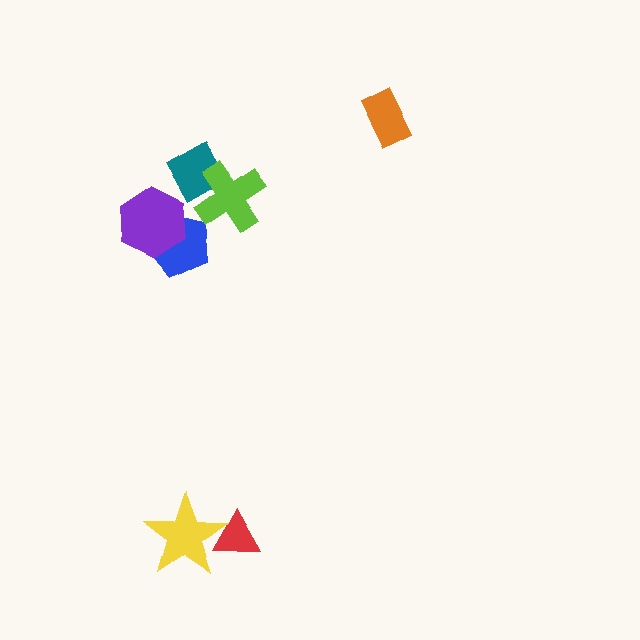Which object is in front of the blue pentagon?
The purple hexagon is in front of the blue pentagon.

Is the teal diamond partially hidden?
Yes, it is partially covered by another shape.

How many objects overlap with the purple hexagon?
1 object overlaps with the purple hexagon.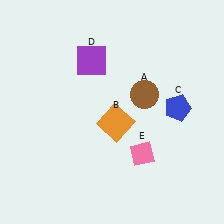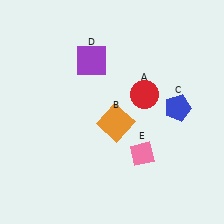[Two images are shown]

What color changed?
The circle (A) changed from brown in Image 1 to red in Image 2.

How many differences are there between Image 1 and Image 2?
There is 1 difference between the two images.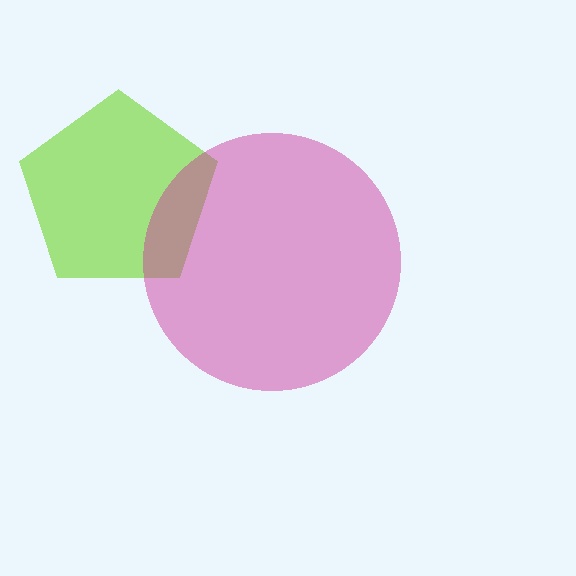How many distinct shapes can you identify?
There are 2 distinct shapes: a lime pentagon, a magenta circle.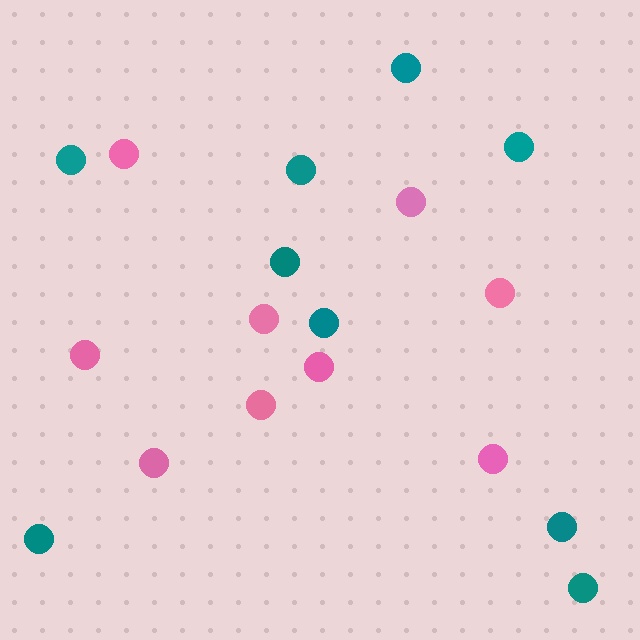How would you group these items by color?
There are 2 groups: one group of teal circles (9) and one group of pink circles (9).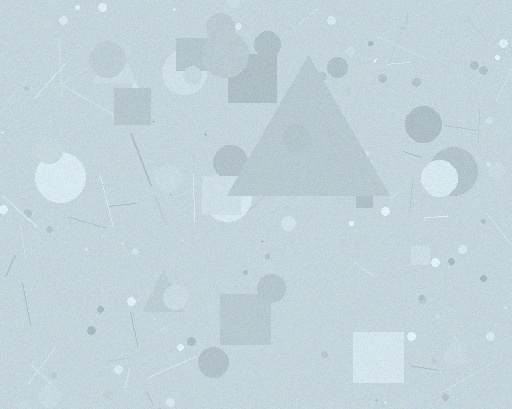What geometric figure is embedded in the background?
A triangle is embedded in the background.